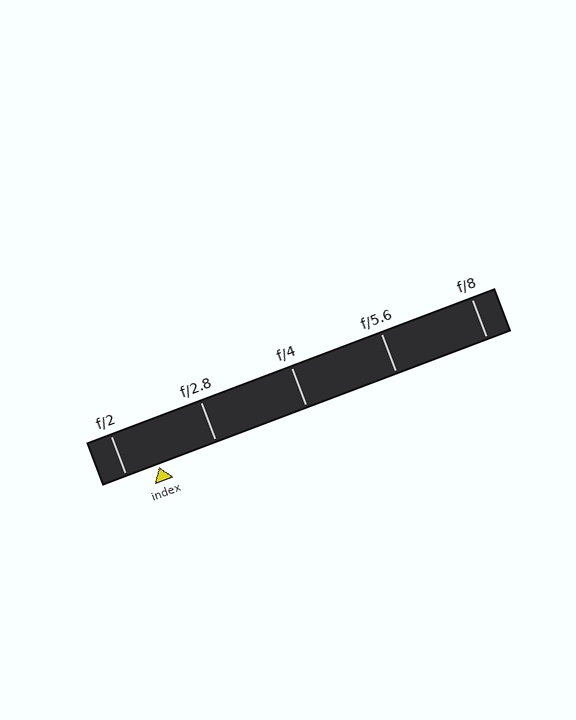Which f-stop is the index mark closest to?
The index mark is closest to f/2.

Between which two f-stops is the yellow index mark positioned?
The index mark is between f/2 and f/2.8.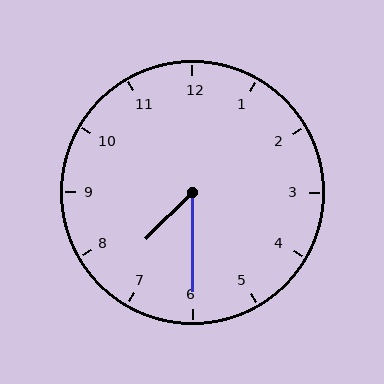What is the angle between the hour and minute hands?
Approximately 45 degrees.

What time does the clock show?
7:30.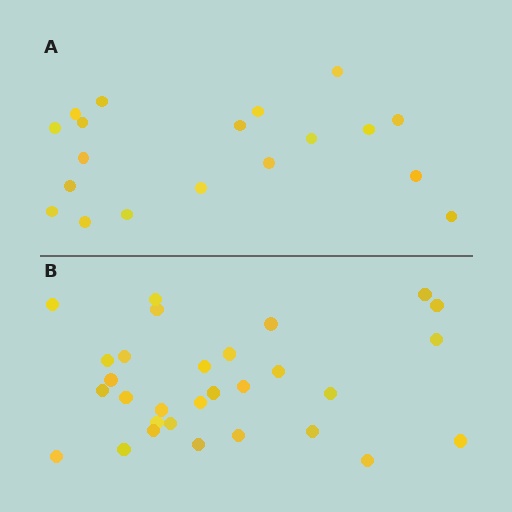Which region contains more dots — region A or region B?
Region B (the bottom region) has more dots.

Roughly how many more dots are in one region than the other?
Region B has roughly 12 or so more dots than region A.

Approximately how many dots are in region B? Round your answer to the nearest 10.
About 30 dots.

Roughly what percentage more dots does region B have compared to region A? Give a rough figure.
About 60% more.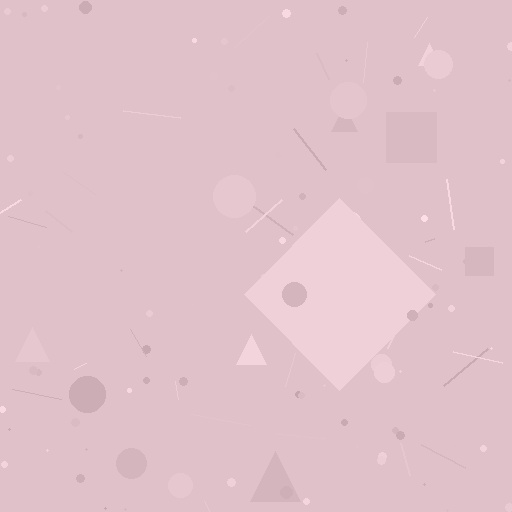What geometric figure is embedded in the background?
A diamond is embedded in the background.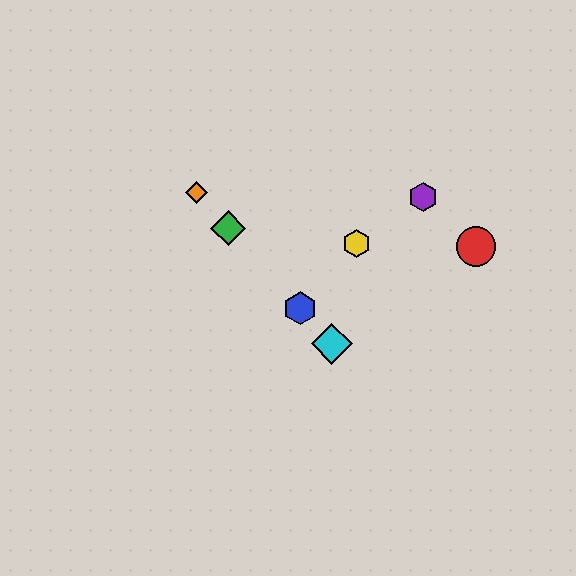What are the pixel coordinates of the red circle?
The red circle is at (476, 246).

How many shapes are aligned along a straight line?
4 shapes (the blue hexagon, the green diamond, the orange diamond, the cyan diamond) are aligned along a straight line.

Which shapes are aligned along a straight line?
The blue hexagon, the green diamond, the orange diamond, the cyan diamond are aligned along a straight line.